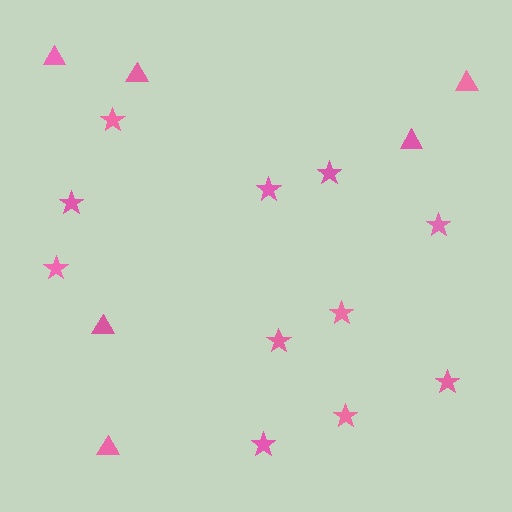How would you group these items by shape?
There are 2 groups: one group of triangles (6) and one group of stars (11).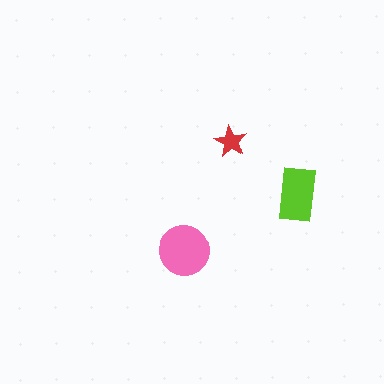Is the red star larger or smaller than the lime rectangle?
Smaller.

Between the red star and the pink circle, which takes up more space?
The pink circle.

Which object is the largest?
The pink circle.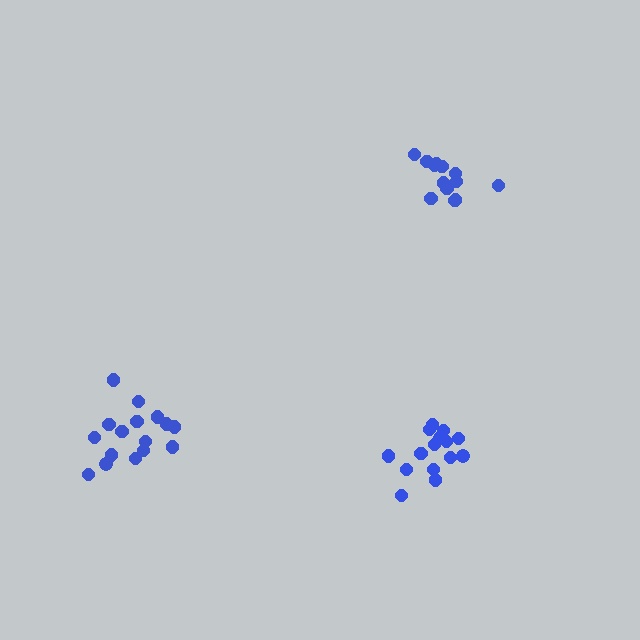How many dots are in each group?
Group 1: 13 dots, Group 2: 15 dots, Group 3: 16 dots (44 total).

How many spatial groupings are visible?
There are 3 spatial groupings.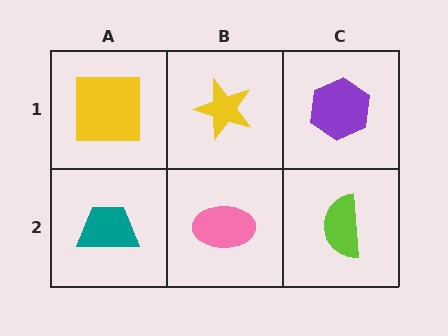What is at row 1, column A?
A yellow square.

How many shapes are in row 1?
3 shapes.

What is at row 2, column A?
A teal trapezoid.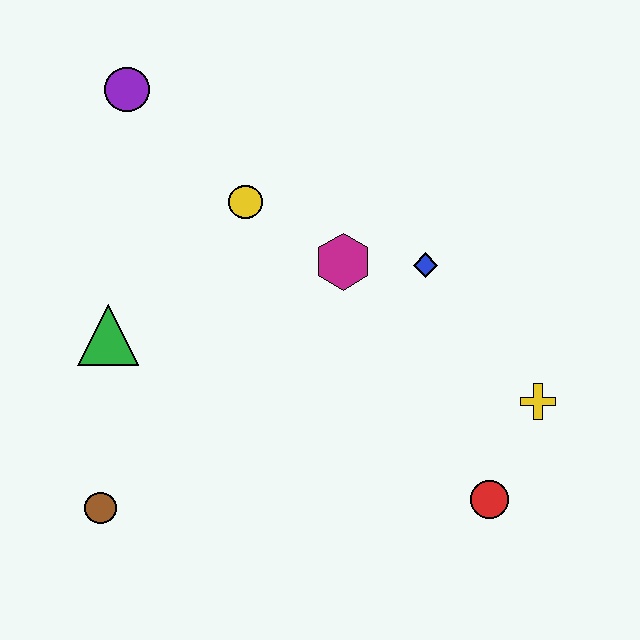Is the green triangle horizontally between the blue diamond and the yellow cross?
No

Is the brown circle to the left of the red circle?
Yes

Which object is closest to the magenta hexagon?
The blue diamond is closest to the magenta hexagon.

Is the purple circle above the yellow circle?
Yes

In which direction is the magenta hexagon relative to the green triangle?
The magenta hexagon is to the right of the green triangle.